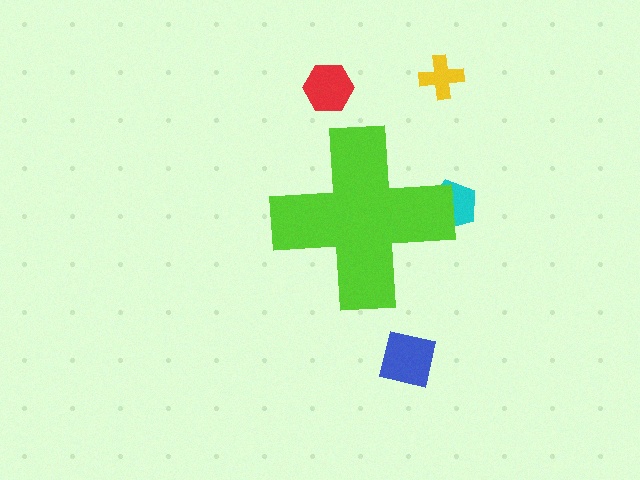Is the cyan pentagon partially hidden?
Yes, the cyan pentagon is partially hidden behind the lime cross.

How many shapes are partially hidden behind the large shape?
1 shape is partially hidden.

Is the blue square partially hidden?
No, the blue square is fully visible.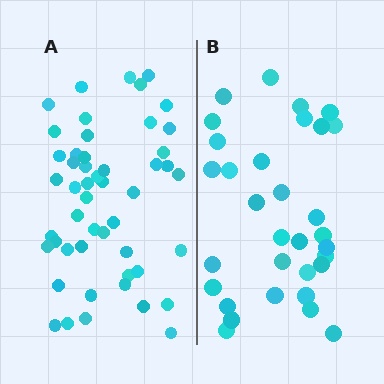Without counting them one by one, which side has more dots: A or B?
Region A (the left region) has more dots.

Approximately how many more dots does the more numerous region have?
Region A has approximately 20 more dots than region B.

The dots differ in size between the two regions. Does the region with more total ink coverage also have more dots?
No. Region B has more total ink coverage because its dots are larger, but region A actually contains more individual dots. Total area can be misleading — the number of items is what matters here.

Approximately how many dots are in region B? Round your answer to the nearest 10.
About 30 dots. (The exact count is 32, which rounds to 30.)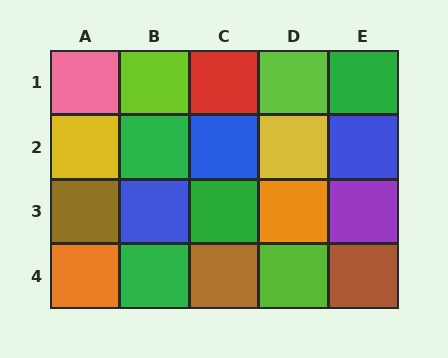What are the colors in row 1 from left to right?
Pink, lime, red, lime, green.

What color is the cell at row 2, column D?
Yellow.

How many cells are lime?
3 cells are lime.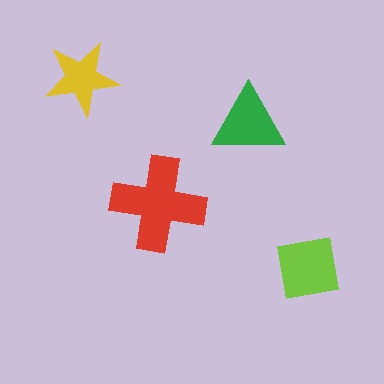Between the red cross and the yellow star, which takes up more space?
The red cross.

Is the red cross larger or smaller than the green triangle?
Larger.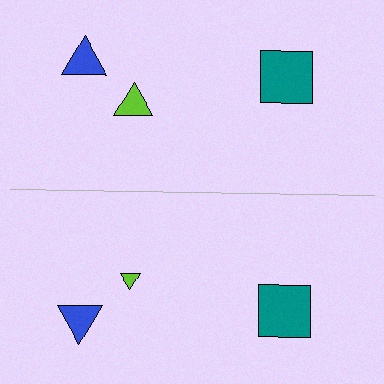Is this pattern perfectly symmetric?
No, the pattern is not perfectly symmetric. The lime triangle on the bottom side has a different size than its mirror counterpart.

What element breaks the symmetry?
The lime triangle on the bottom side has a different size than its mirror counterpart.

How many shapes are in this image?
There are 6 shapes in this image.